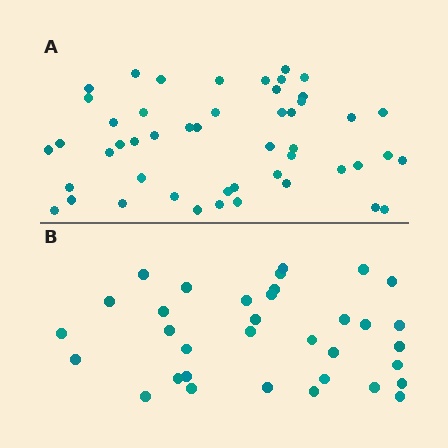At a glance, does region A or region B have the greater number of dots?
Region A (the top region) has more dots.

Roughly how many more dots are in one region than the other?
Region A has approximately 15 more dots than region B.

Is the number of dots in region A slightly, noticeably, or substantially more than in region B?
Region A has noticeably more, but not dramatically so. The ratio is roughly 1.4 to 1.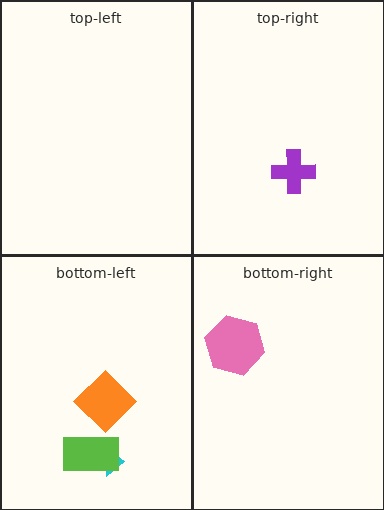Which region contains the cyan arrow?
The bottom-left region.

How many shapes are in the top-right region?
1.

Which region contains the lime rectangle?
The bottom-left region.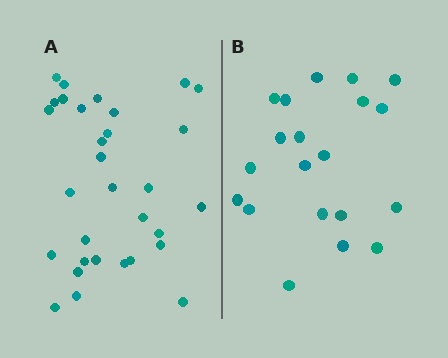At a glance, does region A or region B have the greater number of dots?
Region A (the left region) has more dots.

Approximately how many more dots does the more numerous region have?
Region A has roughly 12 or so more dots than region B.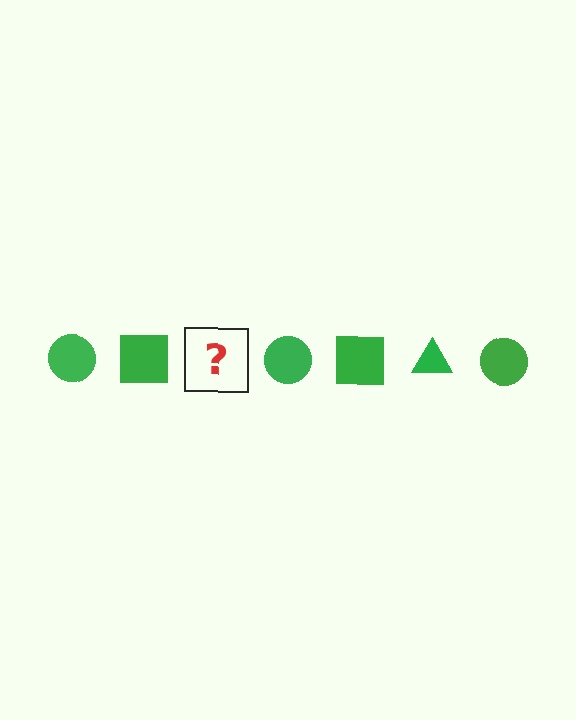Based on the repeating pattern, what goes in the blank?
The blank should be a green triangle.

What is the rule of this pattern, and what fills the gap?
The rule is that the pattern cycles through circle, square, triangle shapes in green. The gap should be filled with a green triangle.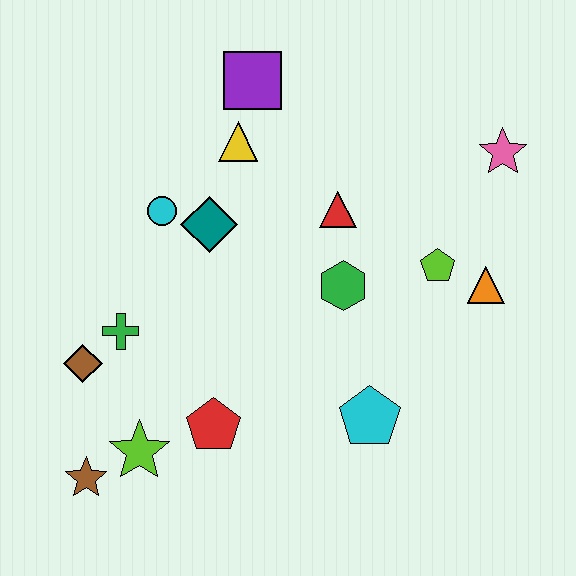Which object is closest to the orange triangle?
The lime pentagon is closest to the orange triangle.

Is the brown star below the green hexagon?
Yes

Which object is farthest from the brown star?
The pink star is farthest from the brown star.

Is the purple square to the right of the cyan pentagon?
No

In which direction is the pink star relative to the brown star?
The pink star is to the right of the brown star.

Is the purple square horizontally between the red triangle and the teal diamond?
Yes